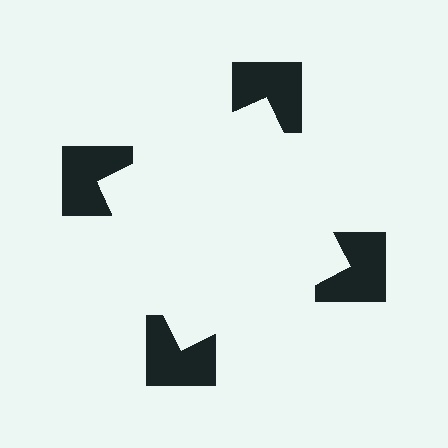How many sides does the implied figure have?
4 sides.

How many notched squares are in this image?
There are 4 — one at each vertex of the illusory square.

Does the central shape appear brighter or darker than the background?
It typically appears slightly brighter than the background, even though no actual brightness change is drawn.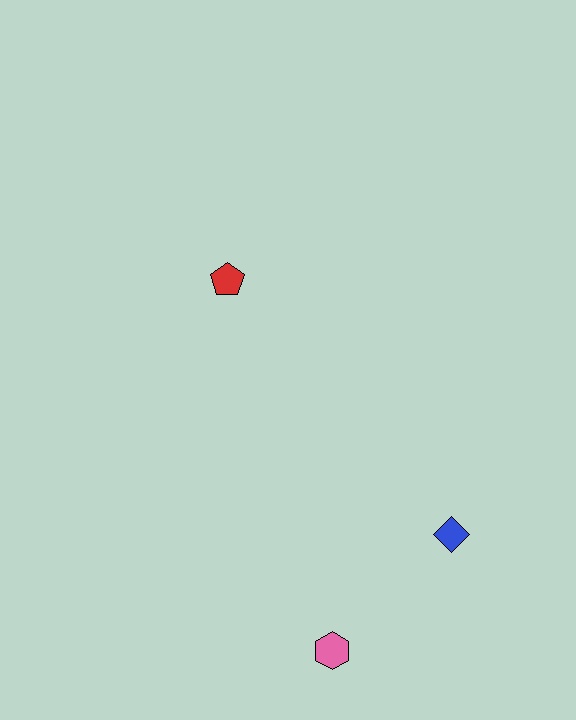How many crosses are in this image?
There are no crosses.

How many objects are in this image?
There are 3 objects.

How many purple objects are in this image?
There are no purple objects.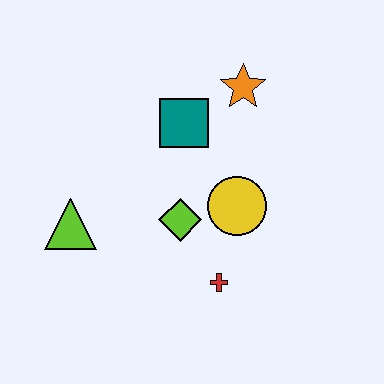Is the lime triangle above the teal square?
No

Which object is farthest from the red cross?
The orange star is farthest from the red cross.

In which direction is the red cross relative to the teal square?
The red cross is below the teal square.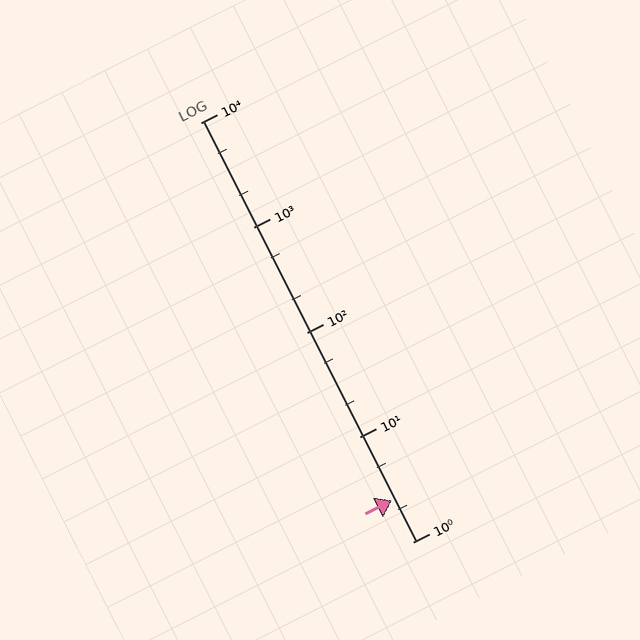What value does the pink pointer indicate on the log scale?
The pointer indicates approximately 2.5.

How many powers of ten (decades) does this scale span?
The scale spans 4 decades, from 1 to 10000.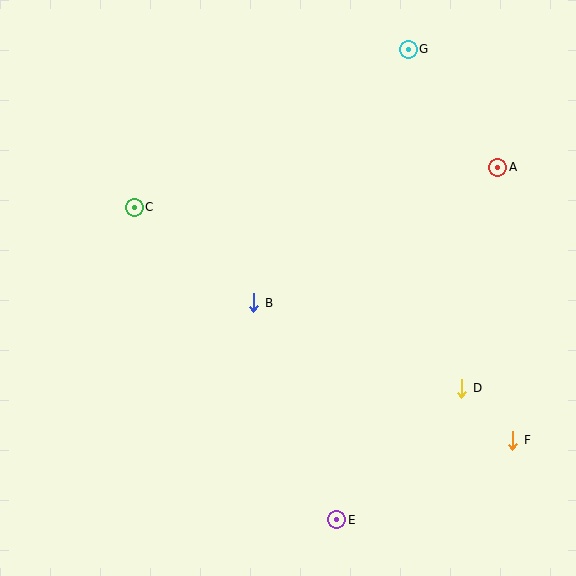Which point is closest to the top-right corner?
Point G is closest to the top-right corner.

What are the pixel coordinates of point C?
Point C is at (134, 207).